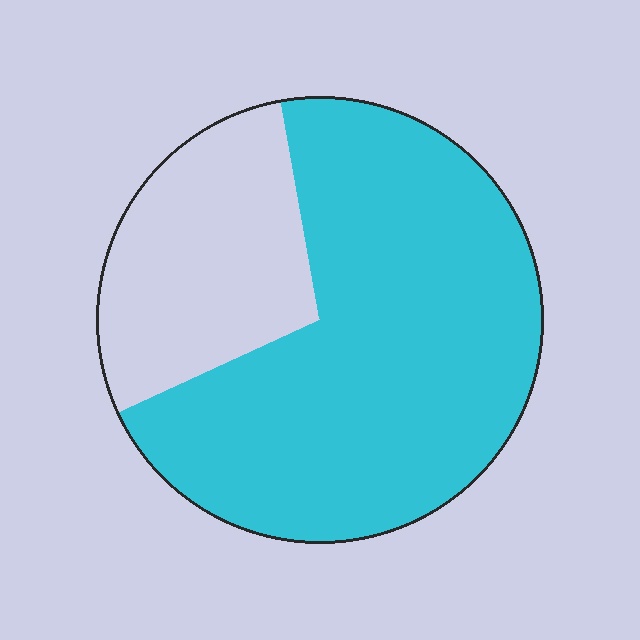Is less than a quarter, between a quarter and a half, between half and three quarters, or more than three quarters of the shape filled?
Between half and three quarters.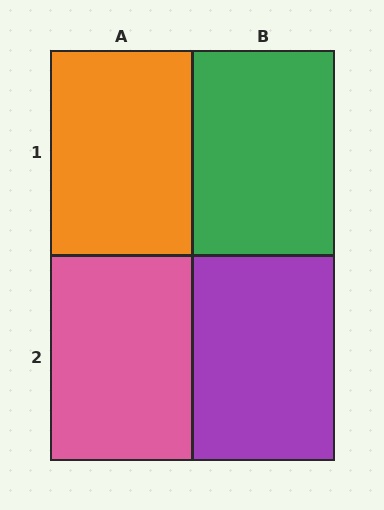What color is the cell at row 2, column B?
Purple.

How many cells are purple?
1 cell is purple.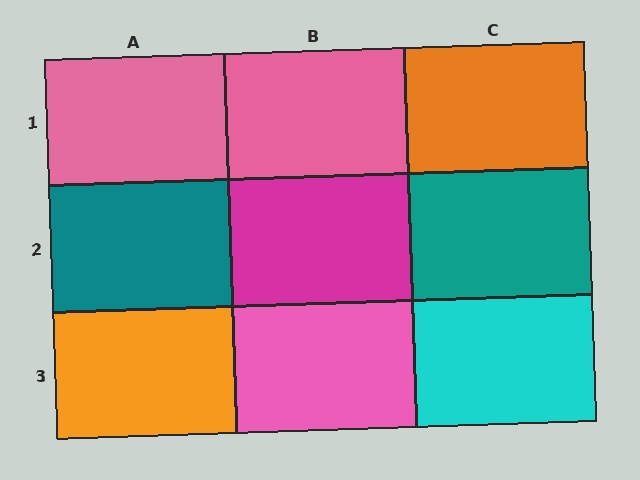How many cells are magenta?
1 cell is magenta.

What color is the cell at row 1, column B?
Pink.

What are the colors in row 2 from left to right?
Teal, magenta, teal.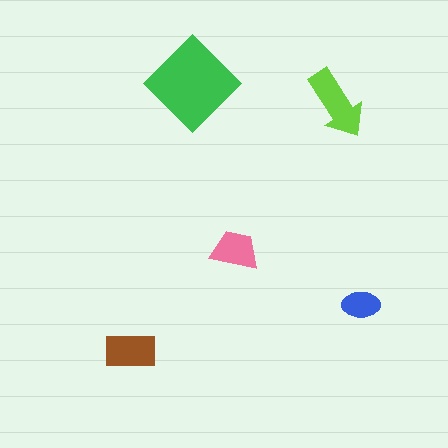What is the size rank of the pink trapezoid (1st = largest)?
4th.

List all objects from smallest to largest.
The blue ellipse, the pink trapezoid, the brown rectangle, the lime arrow, the green diamond.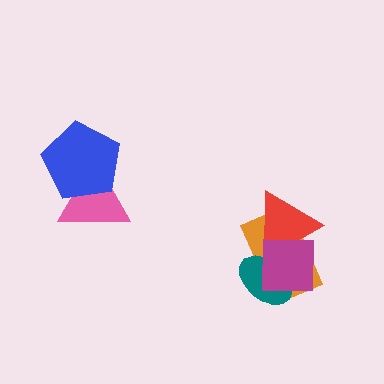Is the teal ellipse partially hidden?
Yes, it is partially covered by another shape.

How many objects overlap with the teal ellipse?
3 objects overlap with the teal ellipse.